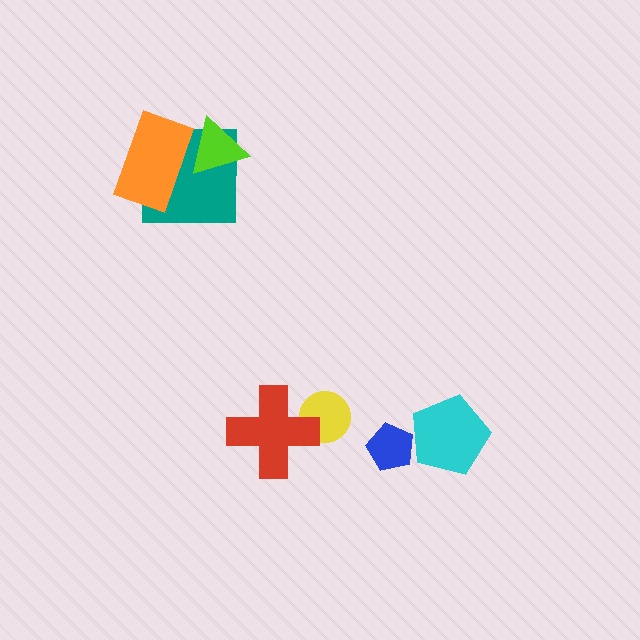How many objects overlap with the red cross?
1 object overlaps with the red cross.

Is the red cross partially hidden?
No, no other shape covers it.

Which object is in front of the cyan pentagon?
The blue pentagon is in front of the cyan pentagon.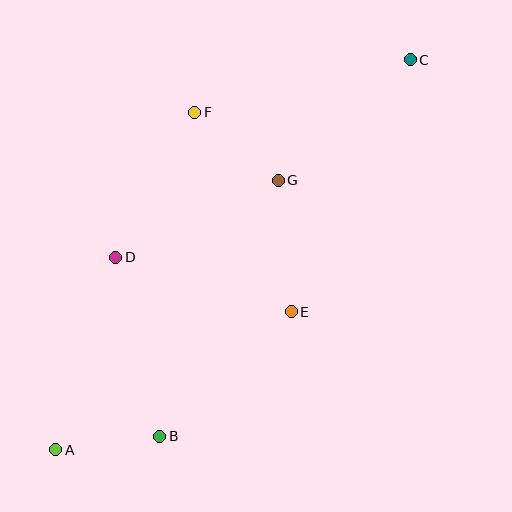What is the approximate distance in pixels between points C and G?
The distance between C and G is approximately 179 pixels.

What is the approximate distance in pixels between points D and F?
The distance between D and F is approximately 165 pixels.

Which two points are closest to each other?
Points A and B are closest to each other.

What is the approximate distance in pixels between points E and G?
The distance between E and G is approximately 132 pixels.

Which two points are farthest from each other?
Points A and C are farthest from each other.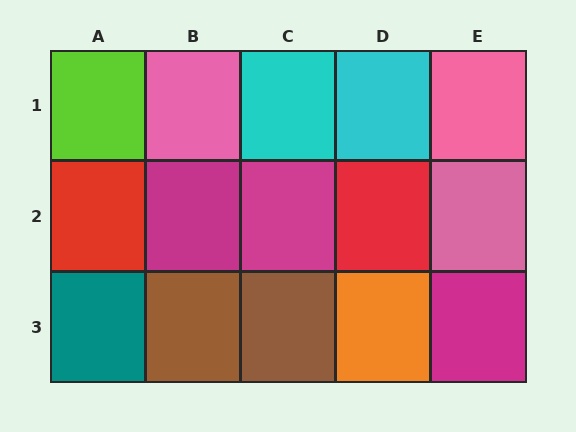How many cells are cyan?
2 cells are cyan.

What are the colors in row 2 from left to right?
Red, magenta, magenta, red, pink.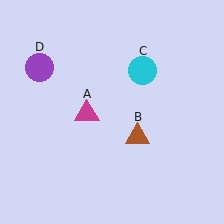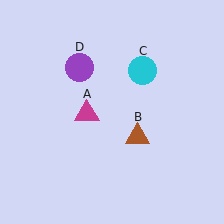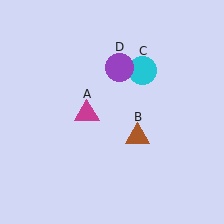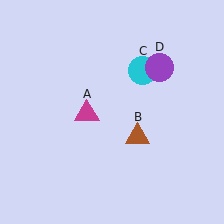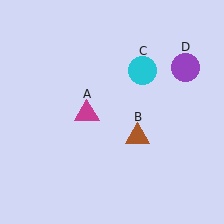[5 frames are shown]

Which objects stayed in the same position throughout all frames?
Magenta triangle (object A) and brown triangle (object B) and cyan circle (object C) remained stationary.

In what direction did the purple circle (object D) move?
The purple circle (object D) moved right.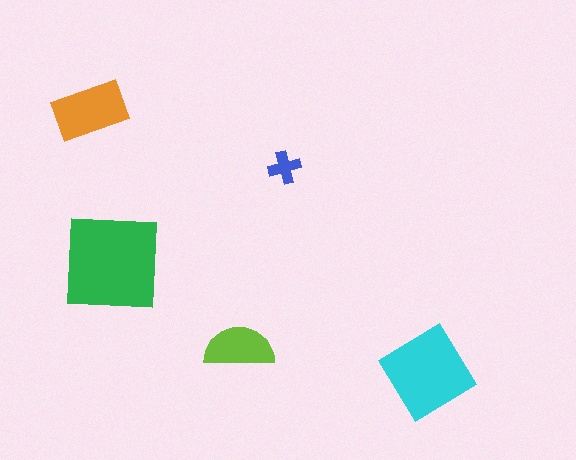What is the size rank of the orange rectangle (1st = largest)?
3rd.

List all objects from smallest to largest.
The blue cross, the lime semicircle, the orange rectangle, the cyan diamond, the green square.